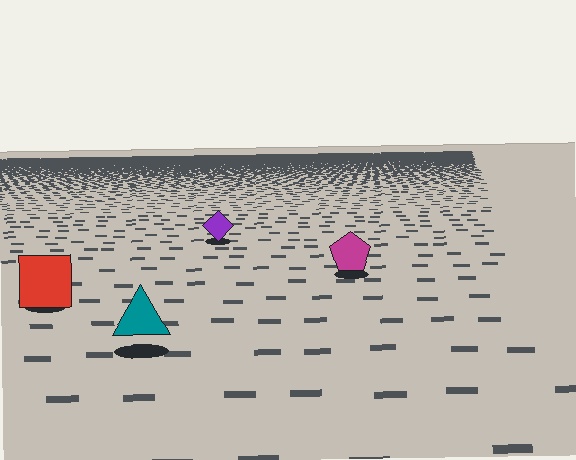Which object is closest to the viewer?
The teal triangle is closest. The texture marks near it are larger and more spread out.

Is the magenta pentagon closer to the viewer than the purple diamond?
Yes. The magenta pentagon is closer — you can tell from the texture gradient: the ground texture is coarser near it.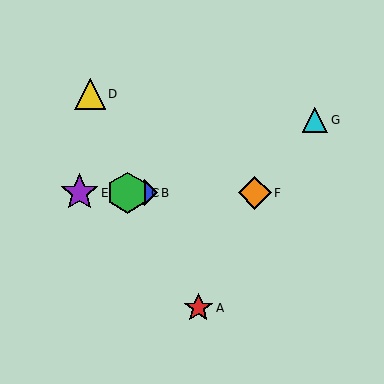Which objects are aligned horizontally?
Objects B, C, E, F are aligned horizontally.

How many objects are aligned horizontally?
4 objects (B, C, E, F) are aligned horizontally.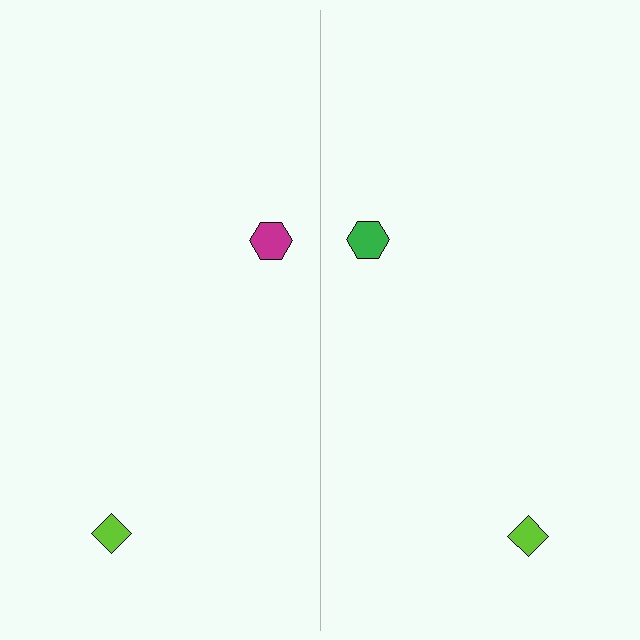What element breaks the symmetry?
The green hexagon on the right side breaks the symmetry — its mirror counterpart is magenta.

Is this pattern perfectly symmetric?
No, the pattern is not perfectly symmetric. The green hexagon on the right side breaks the symmetry — its mirror counterpart is magenta.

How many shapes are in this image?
There are 4 shapes in this image.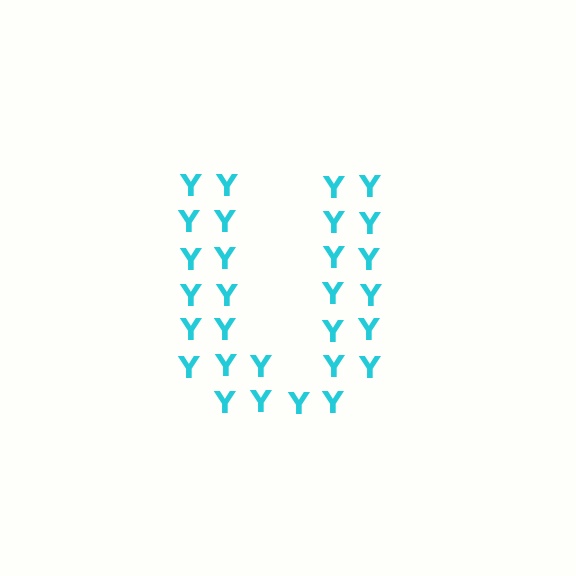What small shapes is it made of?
It is made of small letter Y's.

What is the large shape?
The large shape is the letter U.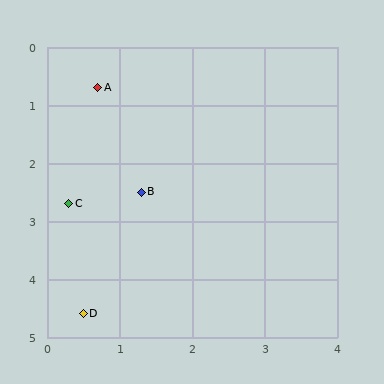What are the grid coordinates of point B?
Point B is at approximately (1.3, 2.5).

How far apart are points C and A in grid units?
Points C and A are about 2.0 grid units apart.